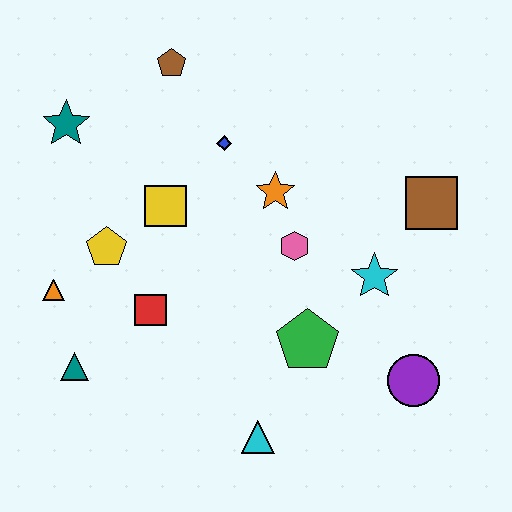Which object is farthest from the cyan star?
The teal star is farthest from the cyan star.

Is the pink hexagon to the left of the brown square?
Yes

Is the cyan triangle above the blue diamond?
No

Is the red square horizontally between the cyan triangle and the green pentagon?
No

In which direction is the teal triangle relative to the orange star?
The teal triangle is to the left of the orange star.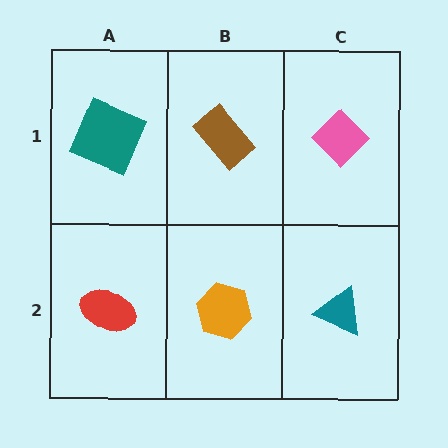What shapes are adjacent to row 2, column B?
A brown rectangle (row 1, column B), a red ellipse (row 2, column A), a teal triangle (row 2, column C).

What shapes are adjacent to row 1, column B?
An orange hexagon (row 2, column B), a teal square (row 1, column A), a pink diamond (row 1, column C).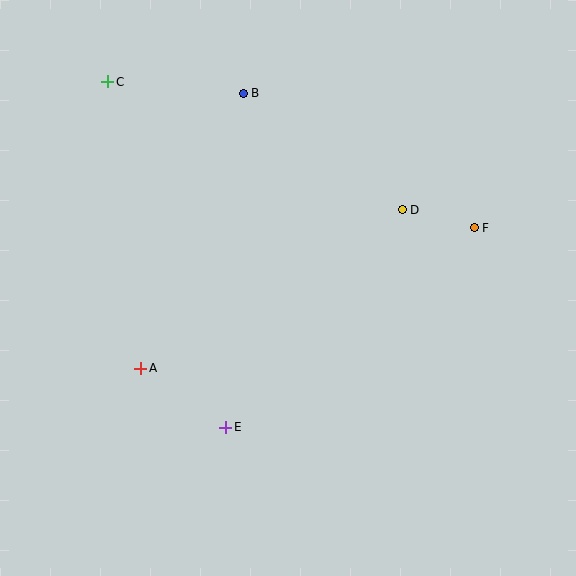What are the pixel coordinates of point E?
Point E is at (226, 427).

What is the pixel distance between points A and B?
The distance between A and B is 294 pixels.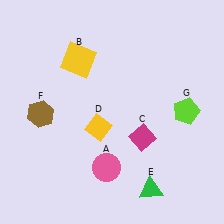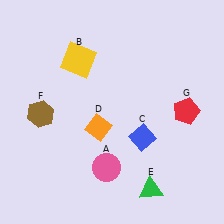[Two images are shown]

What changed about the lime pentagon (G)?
In Image 1, G is lime. In Image 2, it changed to red.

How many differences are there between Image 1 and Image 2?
There are 3 differences between the two images.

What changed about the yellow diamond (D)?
In Image 1, D is yellow. In Image 2, it changed to orange.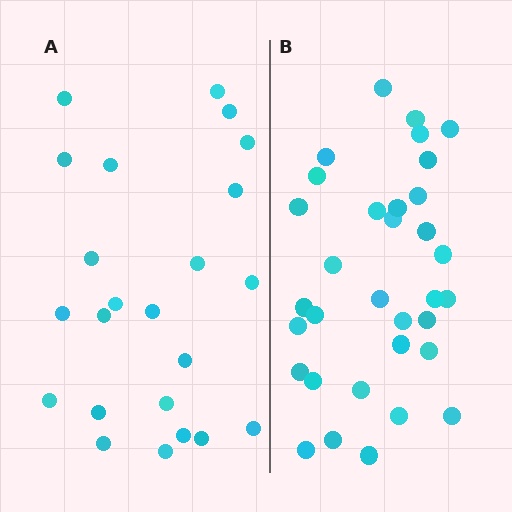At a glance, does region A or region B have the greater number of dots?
Region B (the right region) has more dots.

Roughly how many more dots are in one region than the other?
Region B has roughly 10 or so more dots than region A.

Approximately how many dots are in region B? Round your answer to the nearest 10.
About 30 dots. (The exact count is 33, which rounds to 30.)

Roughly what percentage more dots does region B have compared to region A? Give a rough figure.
About 45% more.